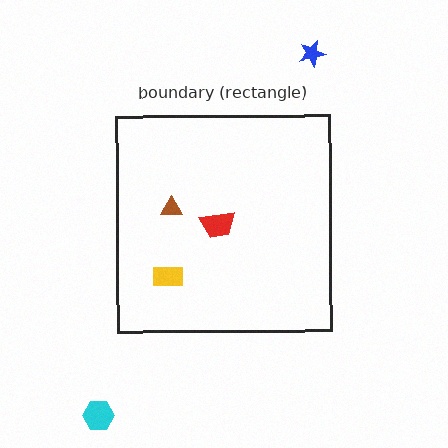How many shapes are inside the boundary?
3 inside, 2 outside.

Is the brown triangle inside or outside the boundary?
Inside.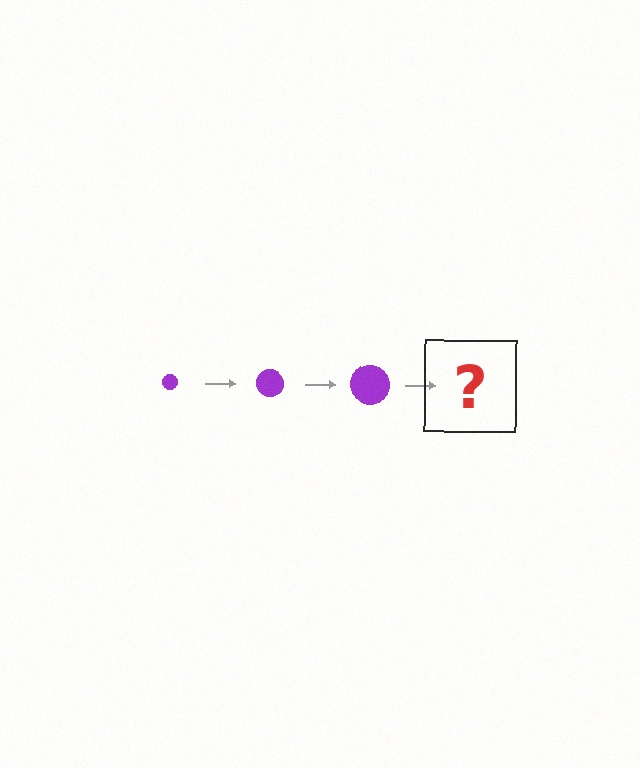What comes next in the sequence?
The next element should be a purple circle, larger than the previous one.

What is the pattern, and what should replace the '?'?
The pattern is that the circle gets progressively larger each step. The '?' should be a purple circle, larger than the previous one.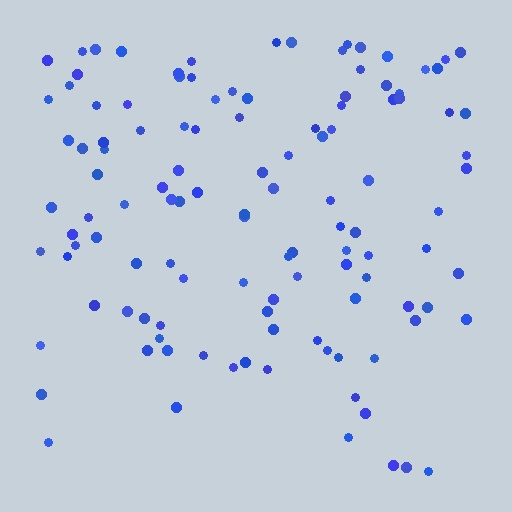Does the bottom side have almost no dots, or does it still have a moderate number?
Still a moderate number, just noticeably fewer than the top.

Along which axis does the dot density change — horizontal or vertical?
Vertical.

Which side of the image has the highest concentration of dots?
The top.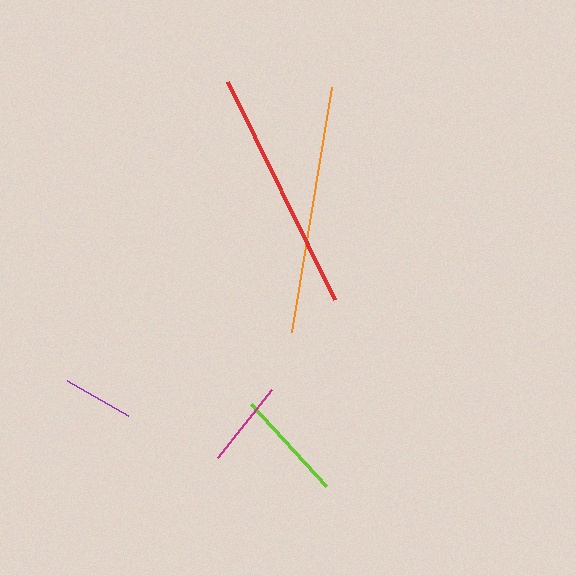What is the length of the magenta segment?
The magenta segment is approximately 87 pixels long.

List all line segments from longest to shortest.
From longest to shortest: orange, red, lime, magenta, purple.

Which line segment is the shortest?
The purple line is the shortest at approximately 70 pixels.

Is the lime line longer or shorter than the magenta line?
The lime line is longer than the magenta line.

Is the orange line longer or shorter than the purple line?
The orange line is longer than the purple line.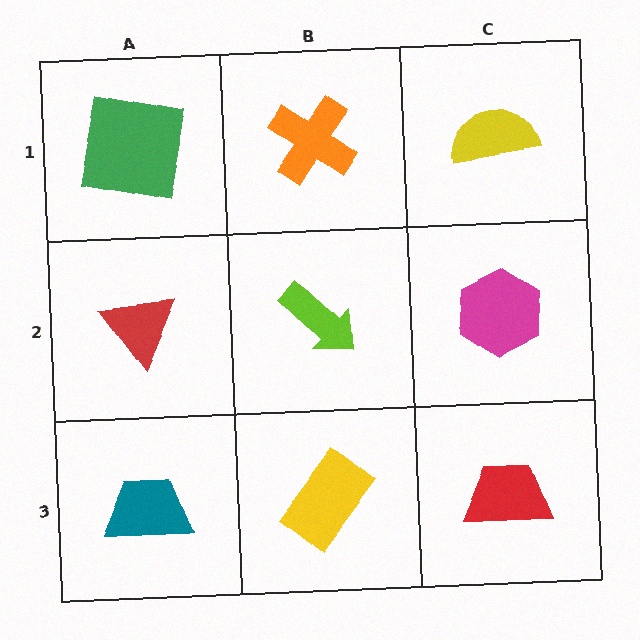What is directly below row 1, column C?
A magenta hexagon.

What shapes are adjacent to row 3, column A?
A red triangle (row 2, column A), a yellow rectangle (row 3, column B).